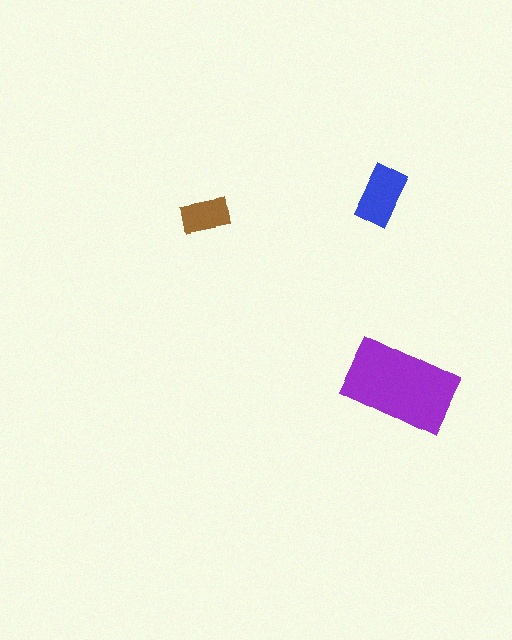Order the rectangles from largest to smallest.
the purple one, the blue one, the brown one.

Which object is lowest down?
The purple rectangle is bottommost.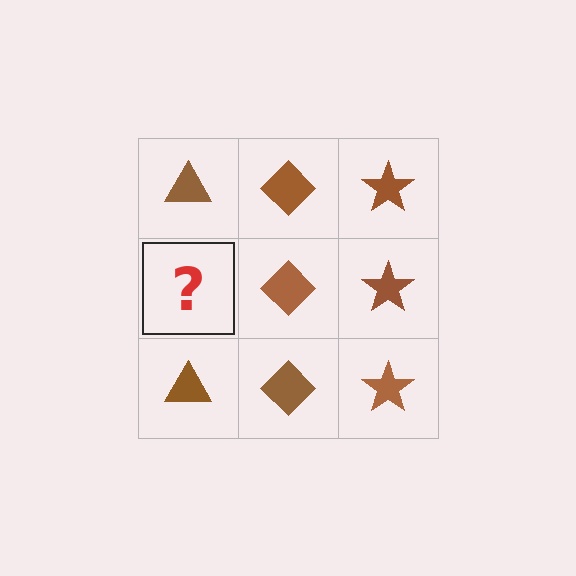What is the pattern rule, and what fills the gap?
The rule is that each column has a consistent shape. The gap should be filled with a brown triangle.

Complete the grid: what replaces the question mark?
The question mark should be replaced with a brown triangle.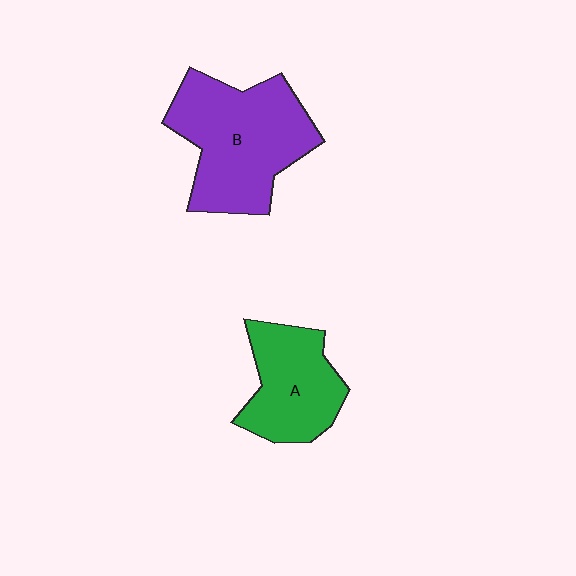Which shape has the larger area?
Shape B (purple).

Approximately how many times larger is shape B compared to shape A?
Approximately 1.5 times.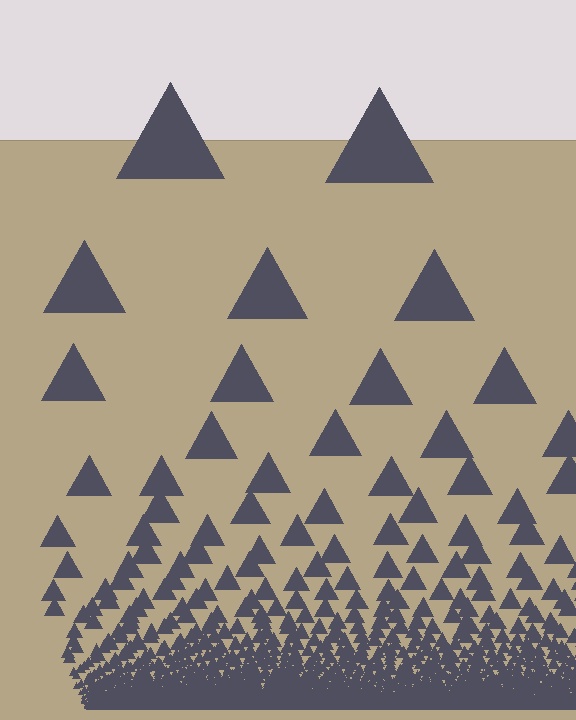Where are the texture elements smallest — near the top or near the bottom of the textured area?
Near the bottom.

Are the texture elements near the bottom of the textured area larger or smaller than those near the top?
Smaller. The gradient is inverted — elements near the bottom are smaller and denser.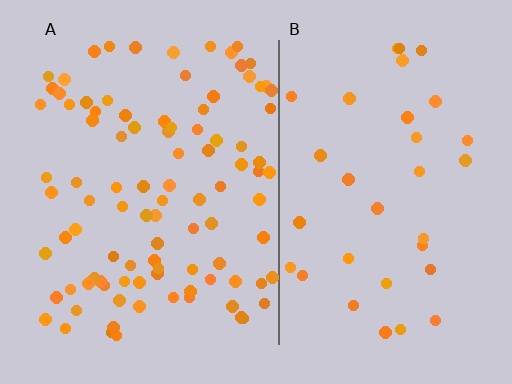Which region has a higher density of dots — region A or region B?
A (the left).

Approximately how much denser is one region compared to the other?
Approximately 2.9× — region A over region B.